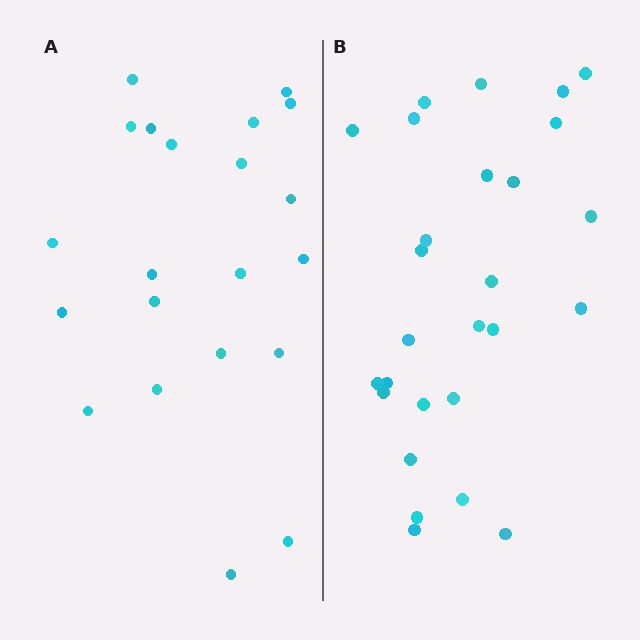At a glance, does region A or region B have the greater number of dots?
Region B (the right region) has more dots.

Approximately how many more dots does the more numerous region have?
Region B has about 6 more dots than region A.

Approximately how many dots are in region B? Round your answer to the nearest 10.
About 30 dots. (The exact count is 27, which rounds to 30.)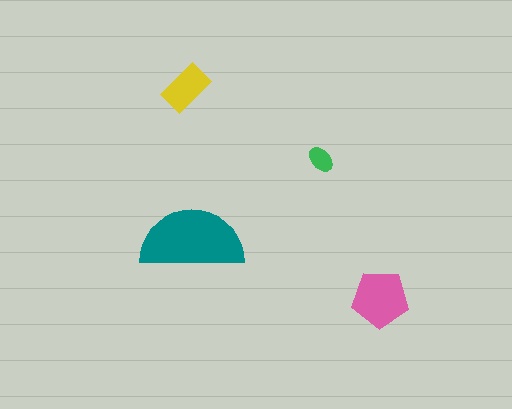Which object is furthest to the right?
The pink pentagon is rightmost.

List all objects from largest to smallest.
The teal semicircle, the pink pentagon, the yellow rectangle, the green ellipse.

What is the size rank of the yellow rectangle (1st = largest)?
3rd.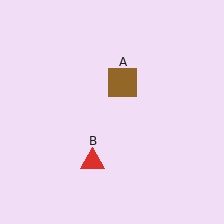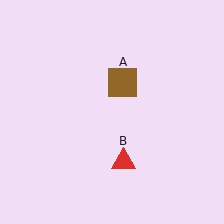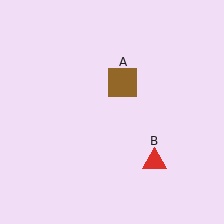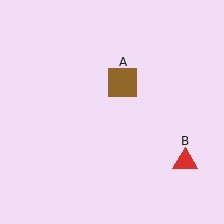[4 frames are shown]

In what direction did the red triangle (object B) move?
The red triangle (object B) moved right.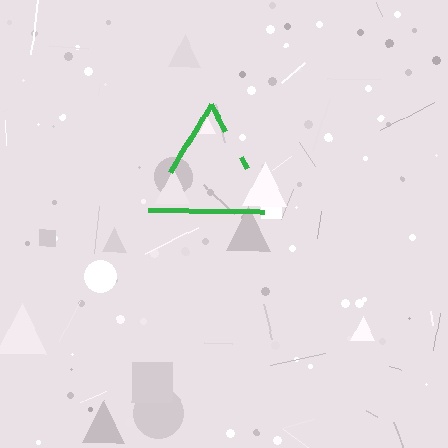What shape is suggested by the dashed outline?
The dashed outline suggests a triangle.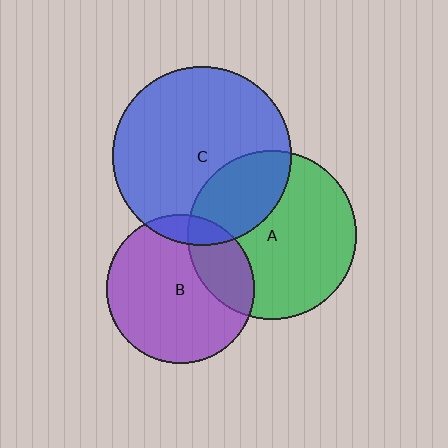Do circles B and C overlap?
Yes.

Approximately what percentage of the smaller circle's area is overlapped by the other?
Approximately 10%.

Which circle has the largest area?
Circle C (blue).